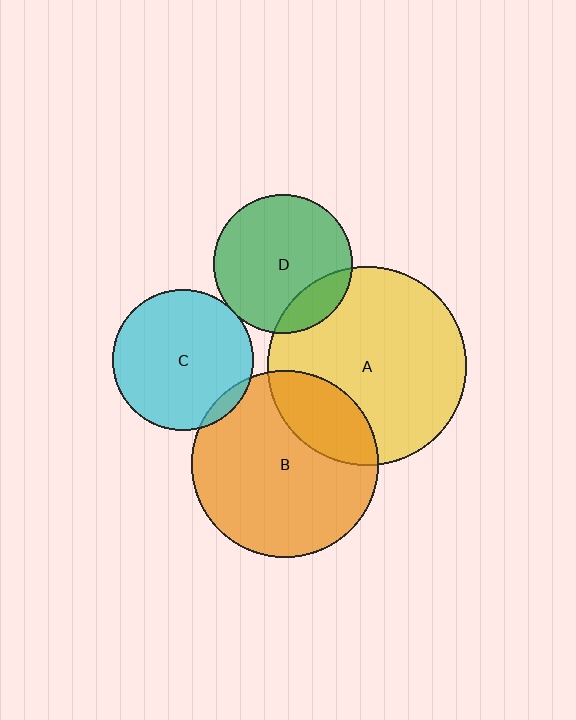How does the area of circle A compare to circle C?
Approximately 2.0 times.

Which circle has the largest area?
Circle A (yellow).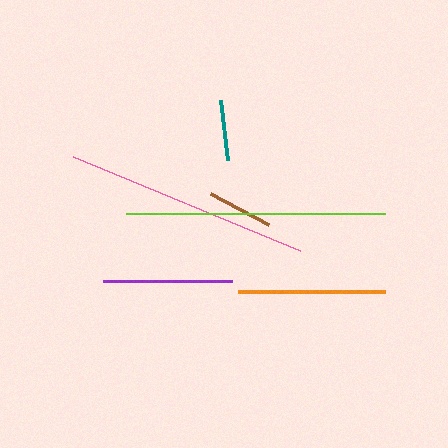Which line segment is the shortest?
The teal line is the shortest at approximately 60 pixels.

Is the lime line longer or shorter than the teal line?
The lime line is longer than the teal line.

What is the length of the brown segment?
The brown segment is approximately 66 pixels long.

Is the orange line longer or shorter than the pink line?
The pink line is longer than the orange line.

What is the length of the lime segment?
The lime segment is approximately 259 pixels long.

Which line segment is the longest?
The lime line is the longest at approximately 259 pixels.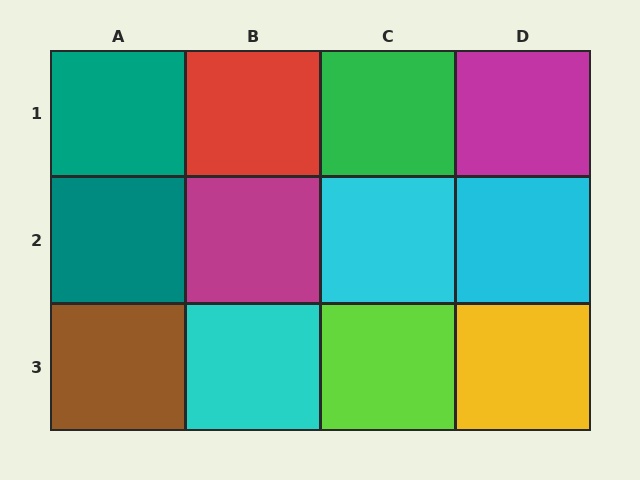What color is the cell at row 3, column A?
Brown.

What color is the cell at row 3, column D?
Yellow.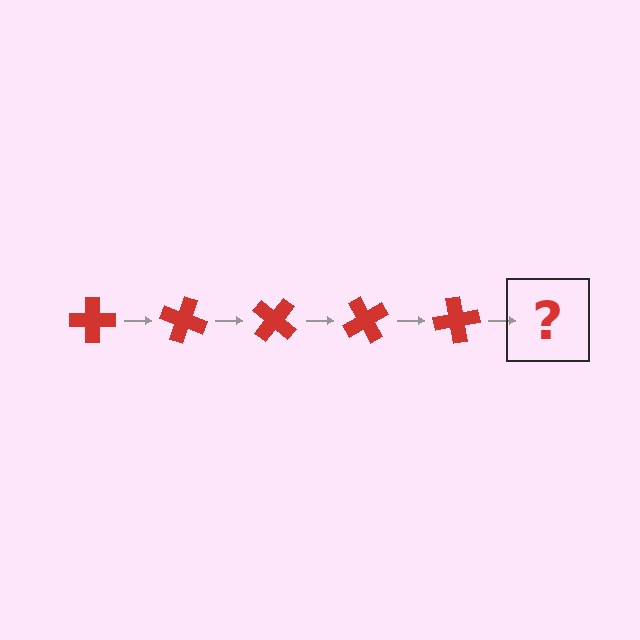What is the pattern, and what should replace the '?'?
The pattern is that the cross rotates 20 degrees each step. The '?' should be a red cross rotated 100 degrees.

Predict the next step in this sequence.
The next step is a red cross rotated 100 degrees.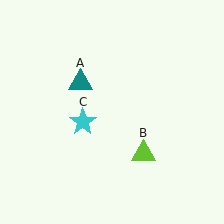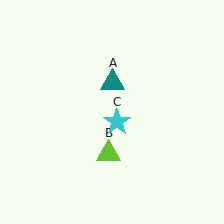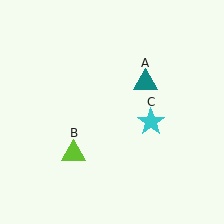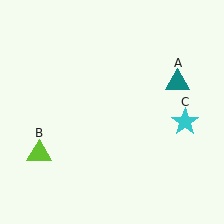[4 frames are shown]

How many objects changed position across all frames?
3 objects changed position: teal triangle (object A), lime triangle (object B), cyan star (object C).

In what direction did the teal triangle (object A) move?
The teal triangle (object A) moved right.